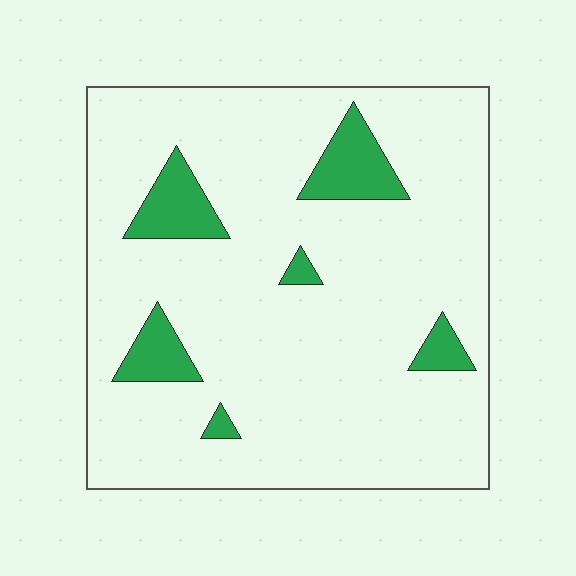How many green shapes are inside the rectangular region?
6.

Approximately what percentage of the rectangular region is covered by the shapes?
Approximately 10%.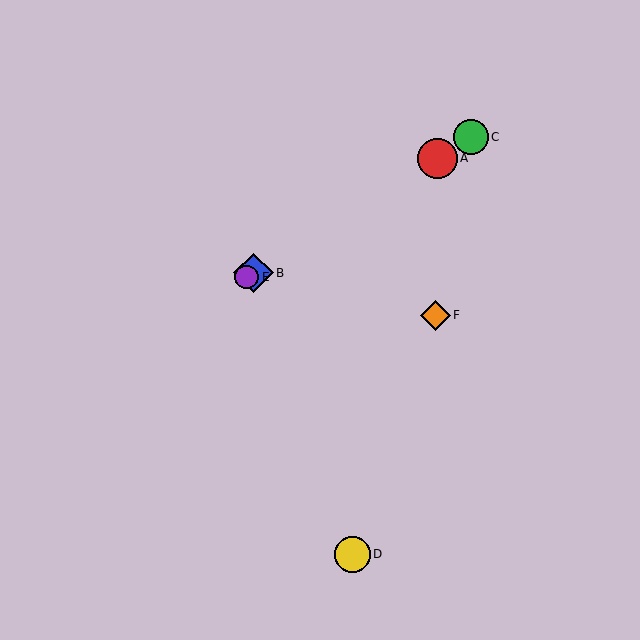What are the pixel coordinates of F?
Object F is at (435, 315).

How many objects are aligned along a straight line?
4 objects (A, B, C, E) are aligned along a straight line.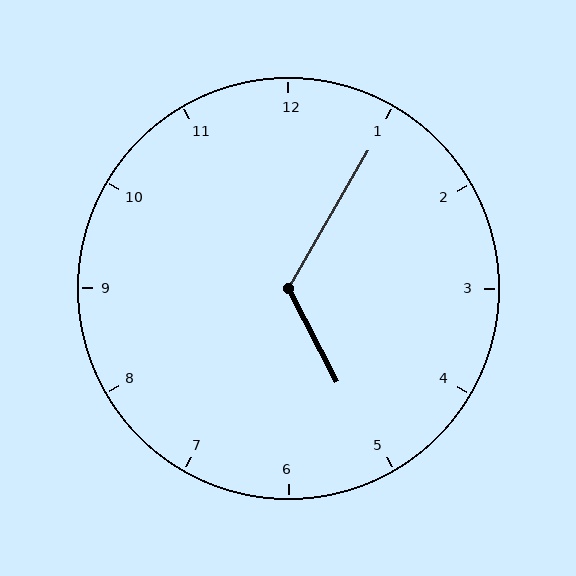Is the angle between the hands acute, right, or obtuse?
It is obtuse.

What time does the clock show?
5:05.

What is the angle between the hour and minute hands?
Approximately 122 degrees.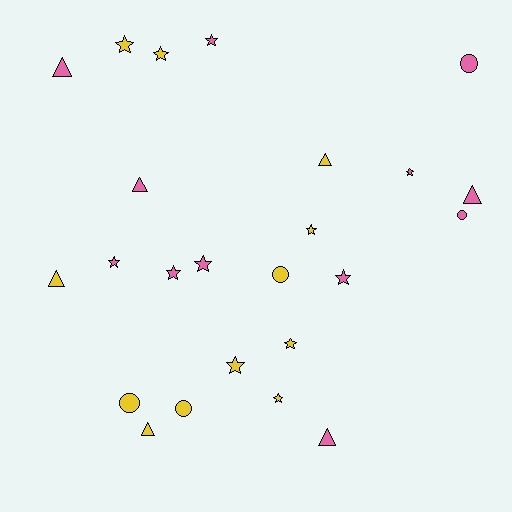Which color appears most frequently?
Yellow, with 12 objects.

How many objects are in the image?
There are 24 objects.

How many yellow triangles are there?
There are 3 yellow triangles.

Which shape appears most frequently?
Star, with 12 objects.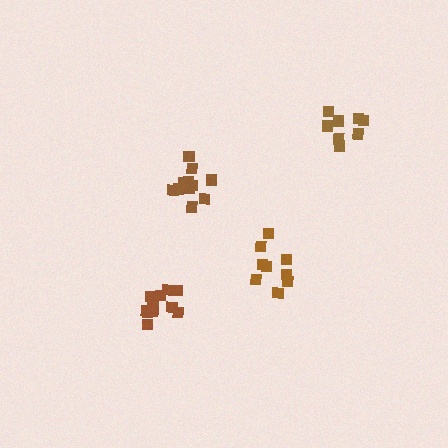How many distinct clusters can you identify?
There are 4 distinct clusters.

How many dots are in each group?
Group 1: 12 dots, Group 2: 8 dots, Group 3: 9 dots, Group 4: 12 dots (41 total).